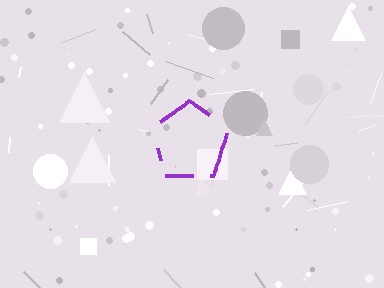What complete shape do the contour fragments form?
The contour fragments form a pentagon.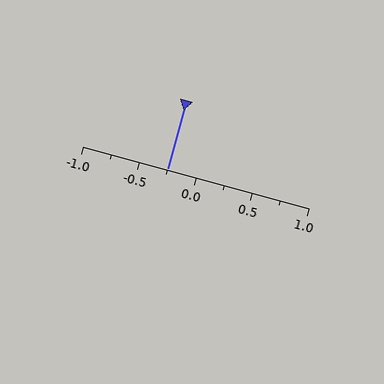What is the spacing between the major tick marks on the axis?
The major ticks are spaced 0.5 apart.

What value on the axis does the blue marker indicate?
The marker indicates approximately -0.25.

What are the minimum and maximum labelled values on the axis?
The axis runs from -1.0 to 1.0.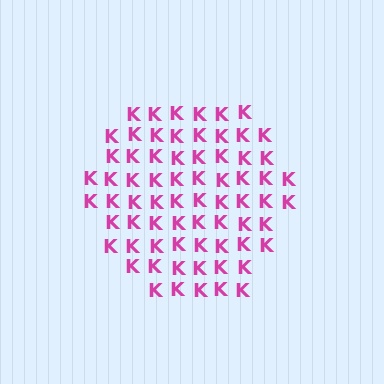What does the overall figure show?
The overall figure shows a hexagon.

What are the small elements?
The small elements are letter K's.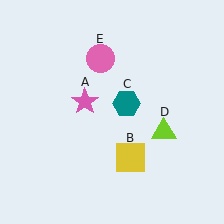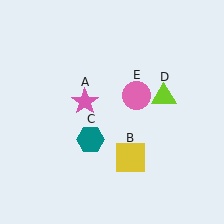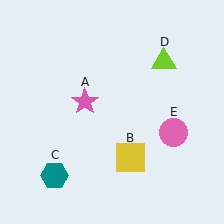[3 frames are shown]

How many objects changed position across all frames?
3 objects changed position: teal hexagon (object C), lime triangle (object D), pink circle (object E).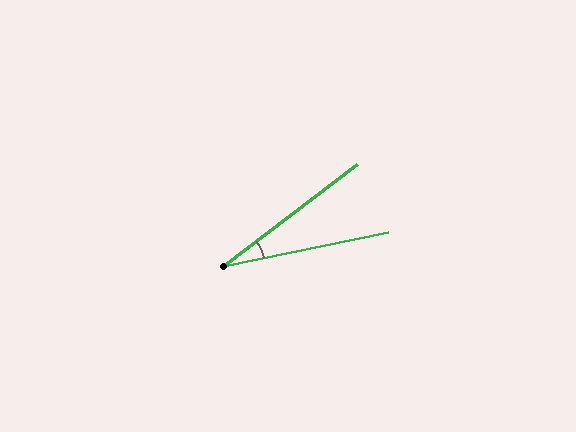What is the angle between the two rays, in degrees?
Approximately 25 degrees.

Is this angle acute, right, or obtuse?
It is acute.